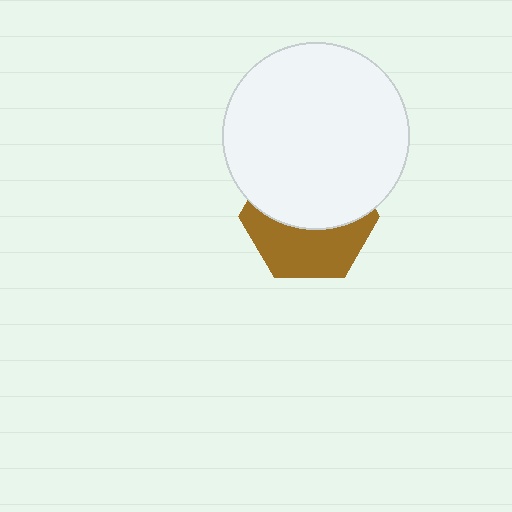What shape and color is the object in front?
The object in front is a white circle.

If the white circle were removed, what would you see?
You would see the complete brown hexagon.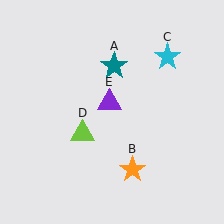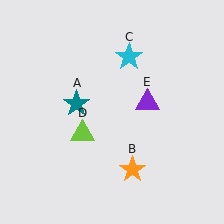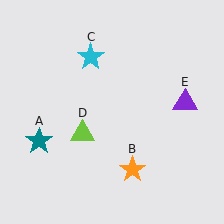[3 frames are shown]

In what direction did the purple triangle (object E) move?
The purple triangle (object E) moved right.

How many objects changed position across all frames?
3 objects changed position: teal star (object A), cyan star (object C), purple triangle (object E).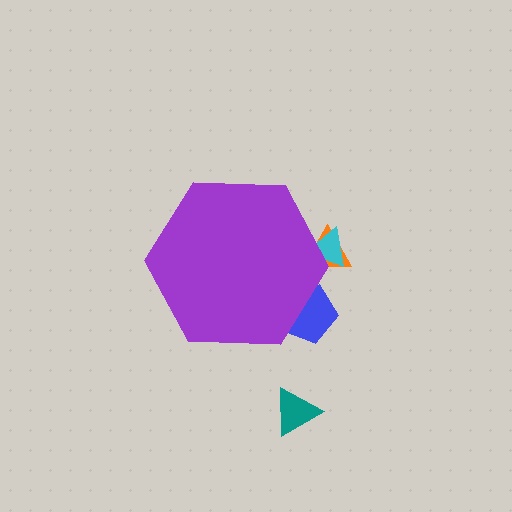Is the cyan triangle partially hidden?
Yes, the cyan triangle is partially hidden behind the purple hexagon.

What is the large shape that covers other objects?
A purple hexagon.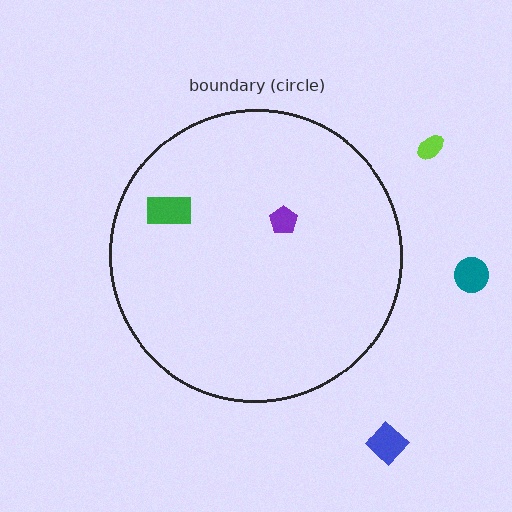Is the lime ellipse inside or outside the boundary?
Outside.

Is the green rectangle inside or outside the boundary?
Inside.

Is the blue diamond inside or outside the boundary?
Outside.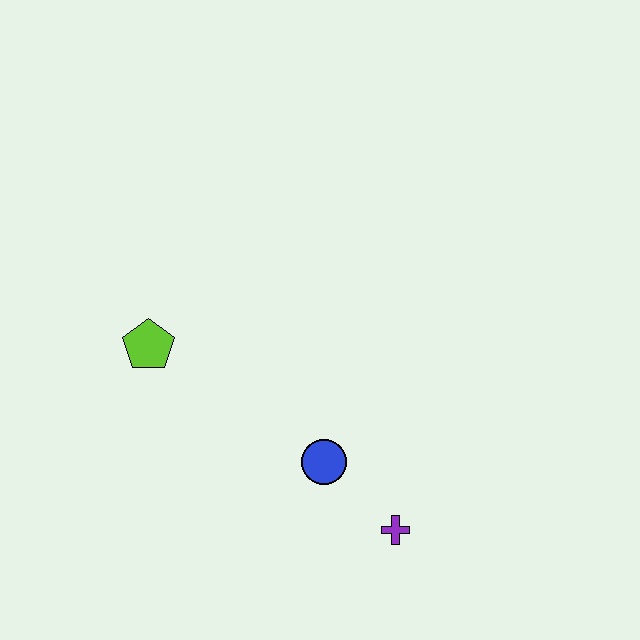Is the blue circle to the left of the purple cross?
Yes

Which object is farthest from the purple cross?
The lime pentagon is farthest from the purple cross.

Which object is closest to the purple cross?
The blue circle is closest to the purple cross.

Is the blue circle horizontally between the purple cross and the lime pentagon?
Yes